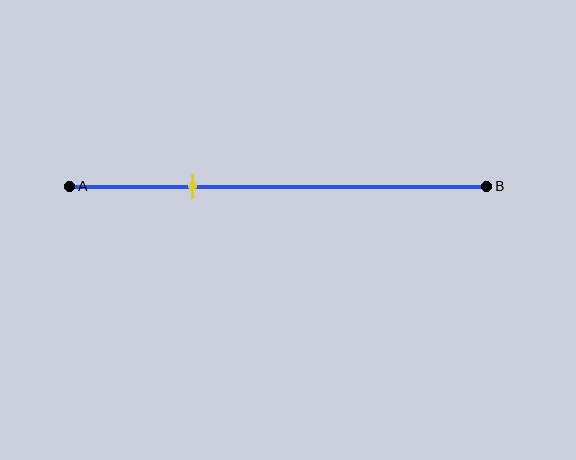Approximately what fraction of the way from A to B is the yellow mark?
The yellow mark is approximately 30% of the way from A to B.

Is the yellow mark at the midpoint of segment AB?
No, the mark is at about 30% from A, not at the 50% midpoint.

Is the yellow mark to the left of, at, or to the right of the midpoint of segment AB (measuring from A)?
The yellow mark is to the left of the midpoint of segment AB.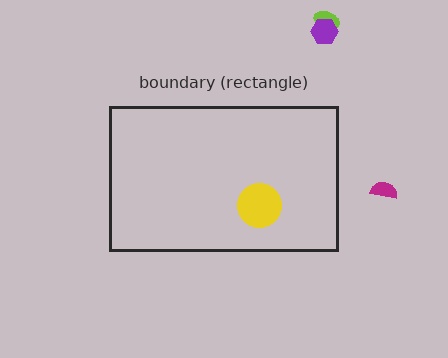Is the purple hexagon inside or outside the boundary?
Outside.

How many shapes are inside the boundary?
1 inside, 3 outside.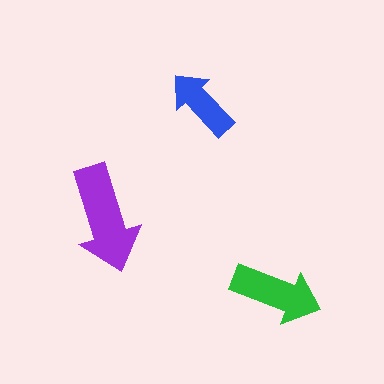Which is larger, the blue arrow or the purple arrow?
The purple one.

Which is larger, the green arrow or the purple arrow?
The purple one.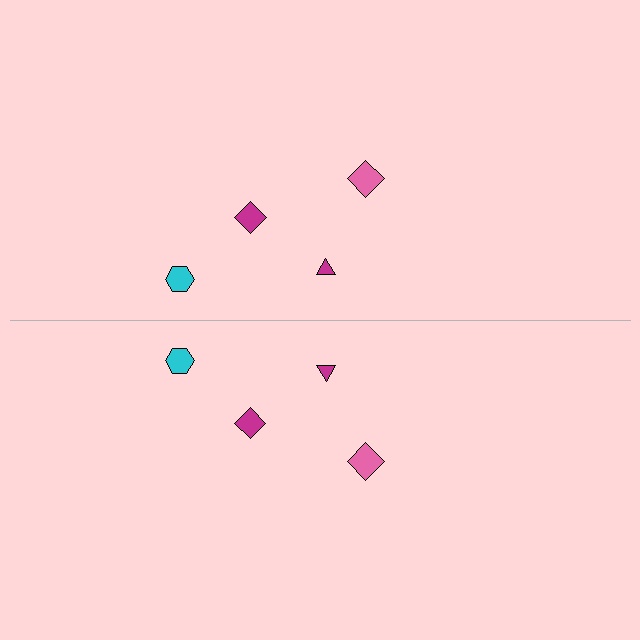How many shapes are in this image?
There are 8 shapes in this image.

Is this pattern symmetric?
Yes, this pattern has bilateral (reflection) symmetry.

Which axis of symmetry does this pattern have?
The pattern has a horizontal axis of symmetry running through the center of the image.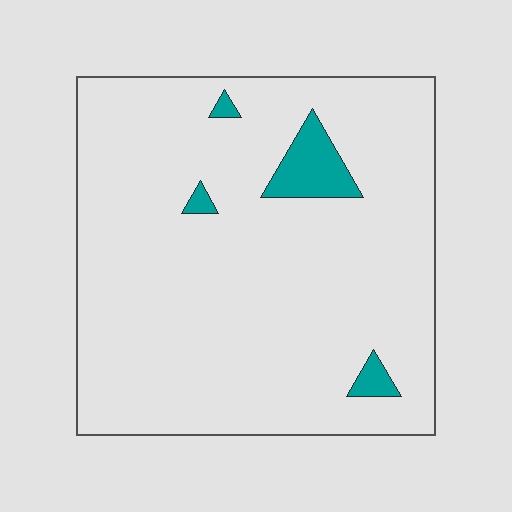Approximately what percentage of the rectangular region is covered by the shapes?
Approximately 5%.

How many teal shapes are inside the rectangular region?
4.